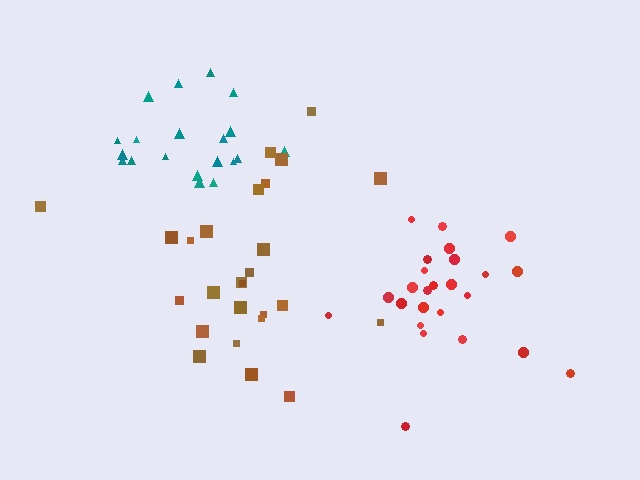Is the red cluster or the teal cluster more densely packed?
Red.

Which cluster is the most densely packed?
Red.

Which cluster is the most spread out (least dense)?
Brown.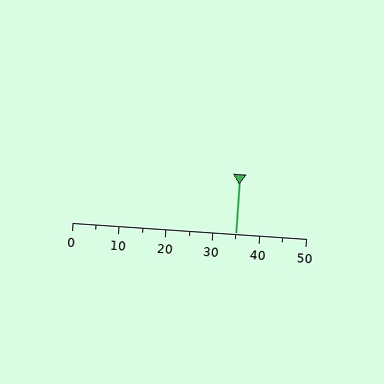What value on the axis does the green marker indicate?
The marker indicates approximately 35.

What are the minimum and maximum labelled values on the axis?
The axis runs from 0 to 50.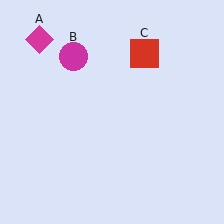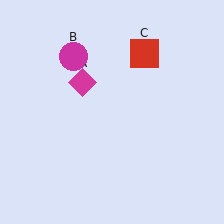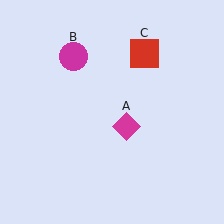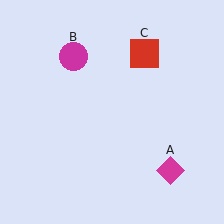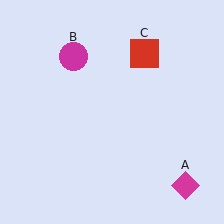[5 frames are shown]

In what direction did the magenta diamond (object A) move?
The magenta diamond (object A) moved down and to the right.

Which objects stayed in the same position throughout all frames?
Magenta circle (object B) and red square (object C) remained stationary.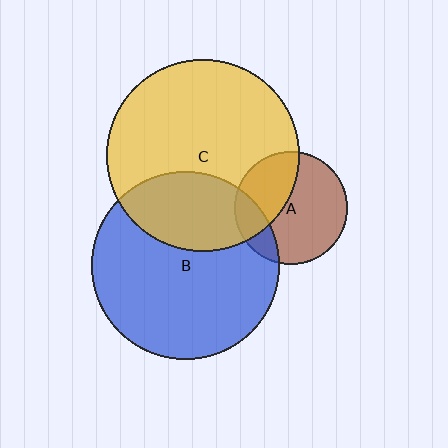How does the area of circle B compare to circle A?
Approximately 2.8 times.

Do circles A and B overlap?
Yes.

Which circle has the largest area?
Circle C (yellow).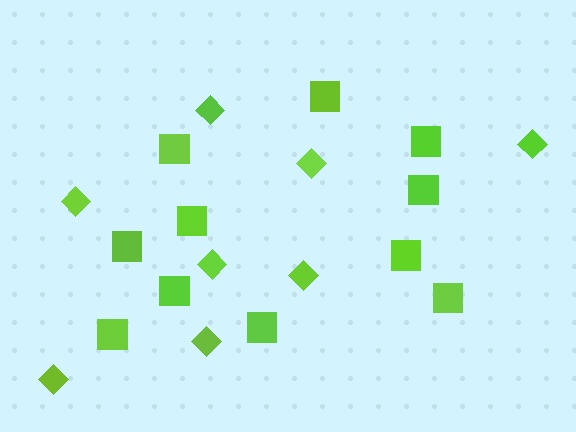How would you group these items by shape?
There are 2 groups: one group of diamonds (8) and one group of squares (11).